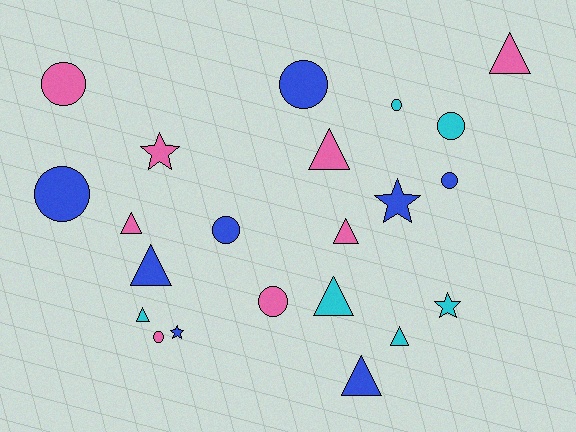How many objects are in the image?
There are 22 objects.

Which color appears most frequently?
Pink, with 8 objects.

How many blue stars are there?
There are 2 blue stars.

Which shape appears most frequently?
Circle, with 9 objects.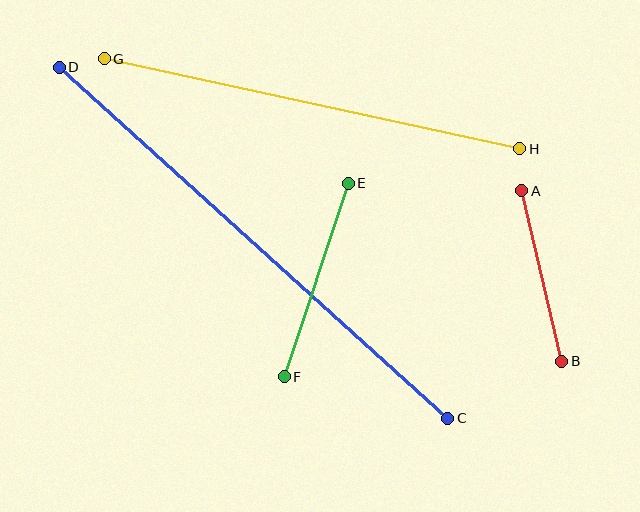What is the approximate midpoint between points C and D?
The midpoint is at approximately (253, 243) pixels.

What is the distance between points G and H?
The distance is approximately 425 pixels.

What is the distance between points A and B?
The distance is approximately 175 pixels.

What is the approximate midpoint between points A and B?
The midpoint is at approximately (542, 276) pixels.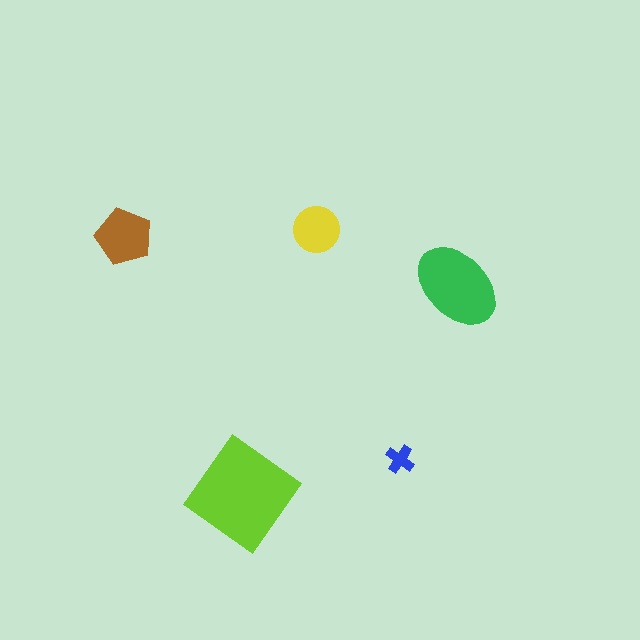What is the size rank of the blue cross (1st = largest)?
5th.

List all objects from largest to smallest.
The lime diamond, the green ellipse, the brown pentagon, the yellow circle, the blue cross.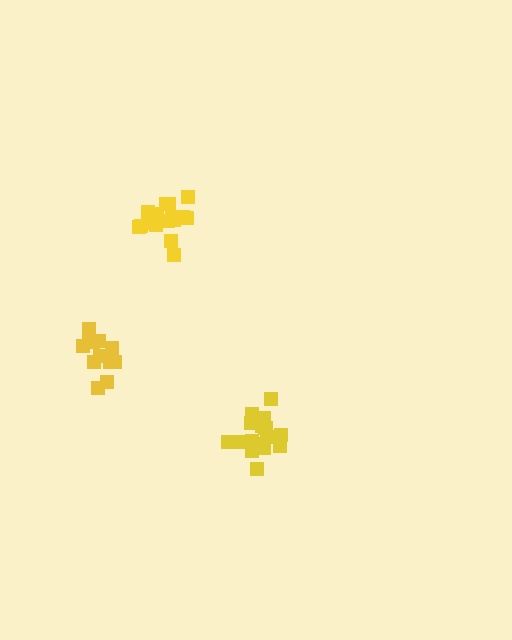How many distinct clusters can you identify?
There are 3 distinct clusters.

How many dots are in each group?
Group 1: 16 dots, Group 2: 16 dots, Group 3: 13 dots (45 total).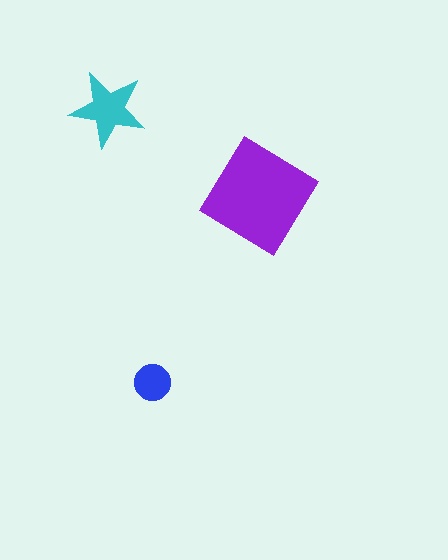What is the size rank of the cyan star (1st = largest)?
2nd.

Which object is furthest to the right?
The purple diamond is rightmost.